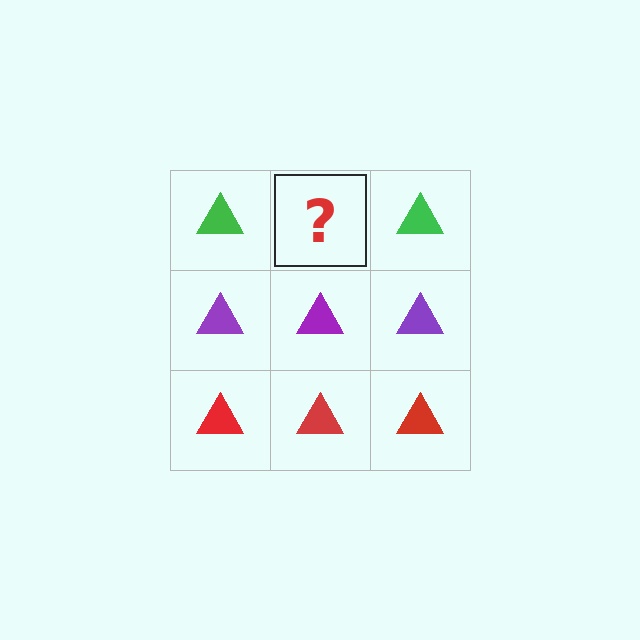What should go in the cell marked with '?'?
The missing cell should contain a green triangle.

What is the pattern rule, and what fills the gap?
The rule is that each row has a consistent color. The gap should be filled with a green triangle.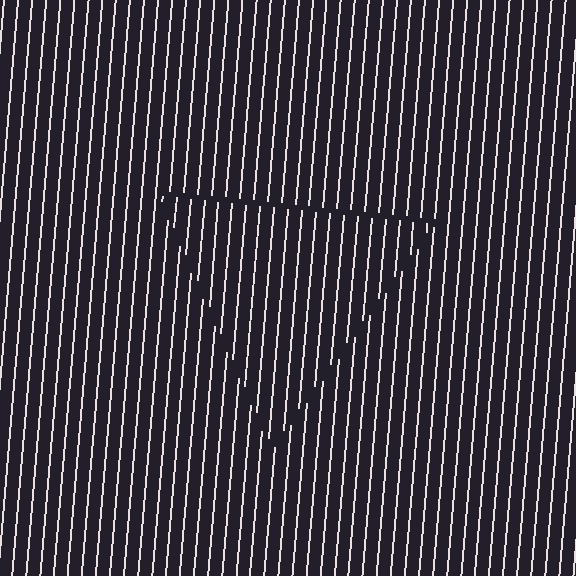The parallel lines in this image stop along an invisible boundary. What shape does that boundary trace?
An illusory triangle. The interior of the shape contains the same grating, shifted by half a period — the contour is defined by the phase discontinuity where line-ends from the inner and outer gratings abut.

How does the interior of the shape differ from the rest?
The interior of the shape contains the same grating, shifted by half a period — the contour is defined by the phase discontinuity where line-ends from the inner and outer gratings abut.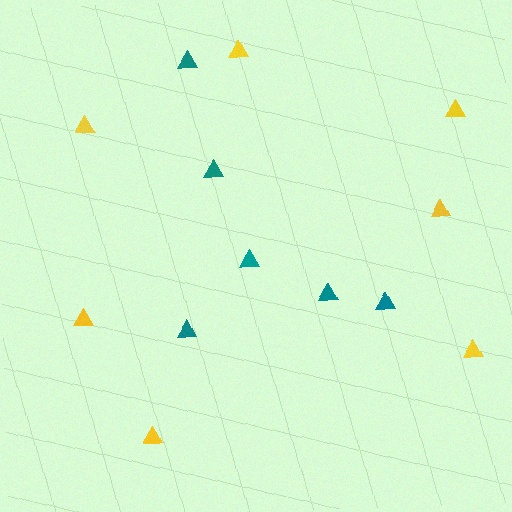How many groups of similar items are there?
There are 2 groups: one group of teal triangles (6) and one group of yellow triangles (7).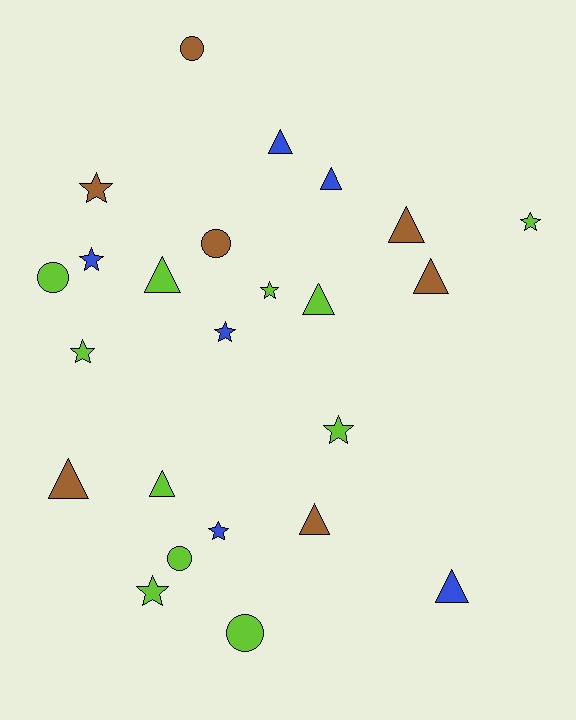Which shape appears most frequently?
Triangle, with 10 objects.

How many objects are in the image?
There are 24 objects.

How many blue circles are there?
There are no blue circles.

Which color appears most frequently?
Lime, with 11 objects.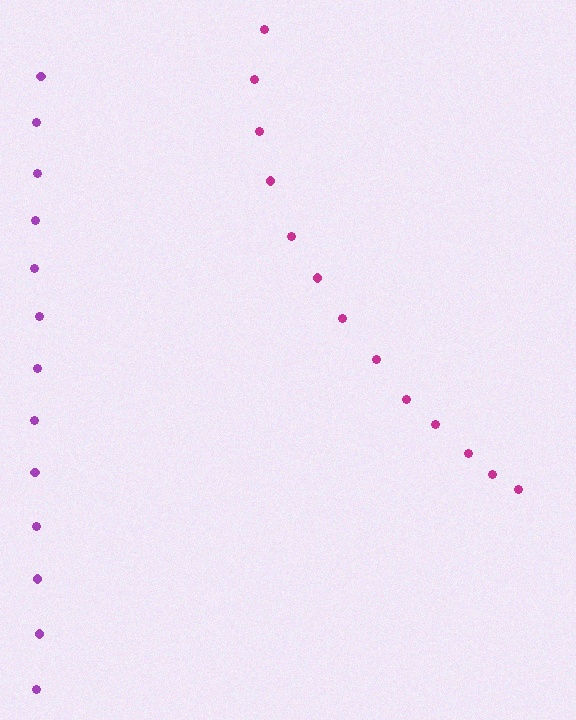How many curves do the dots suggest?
There are 2 distinct paths.